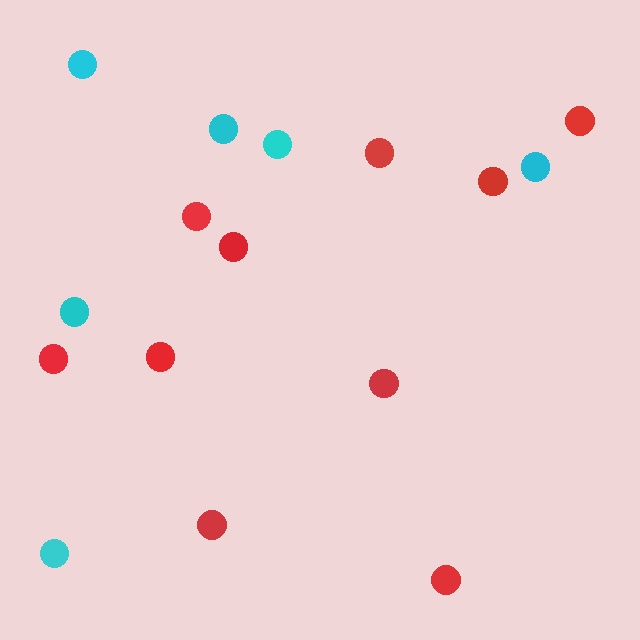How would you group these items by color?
There are 2 groups: one group of cyan circles (6) and one group of red circles (10).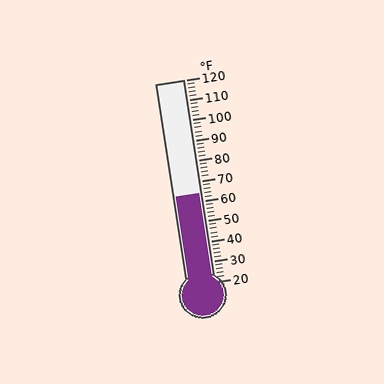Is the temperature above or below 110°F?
The temperature is below 110°F.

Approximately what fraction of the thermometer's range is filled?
The thermometer is filled to approximately 45% of its range.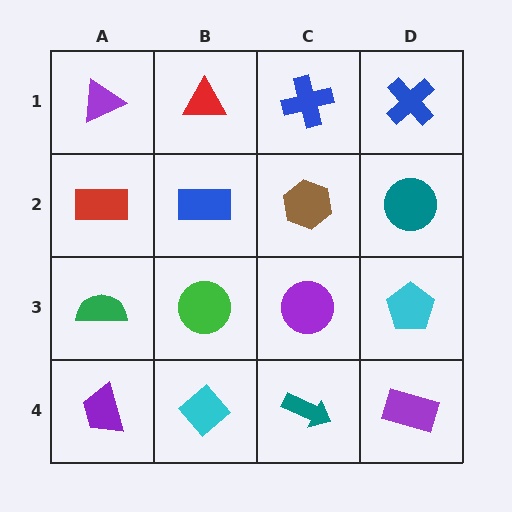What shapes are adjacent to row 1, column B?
A blue rectangle (row 2, column B), a purple triangle (row 1, column A), a blue cross (row 1, column C).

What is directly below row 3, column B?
A cyan diamond.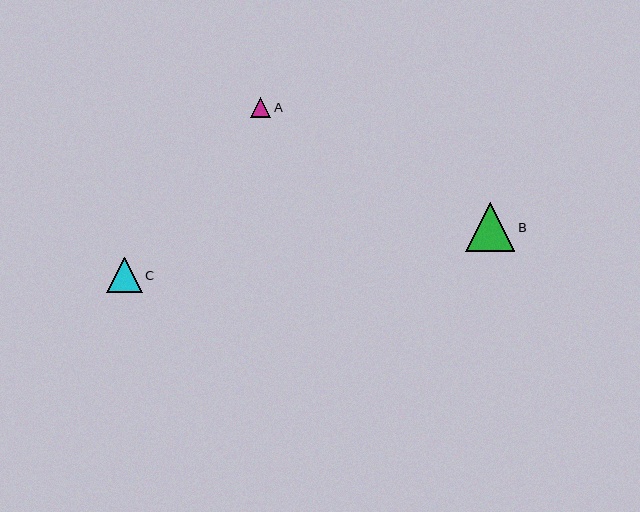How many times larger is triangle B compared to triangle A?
Triangle B is approximately 2.4 times the size of triangle A.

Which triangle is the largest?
Triangle B is the largest with a size of approximately 49 pixels.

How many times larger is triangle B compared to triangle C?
Triangle B is approximately 1.4 times the size of triangle C.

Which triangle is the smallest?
Triangle A is the smallest with a size of approximately 20 pixels.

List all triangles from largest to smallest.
From largest to smallest: B, C, A.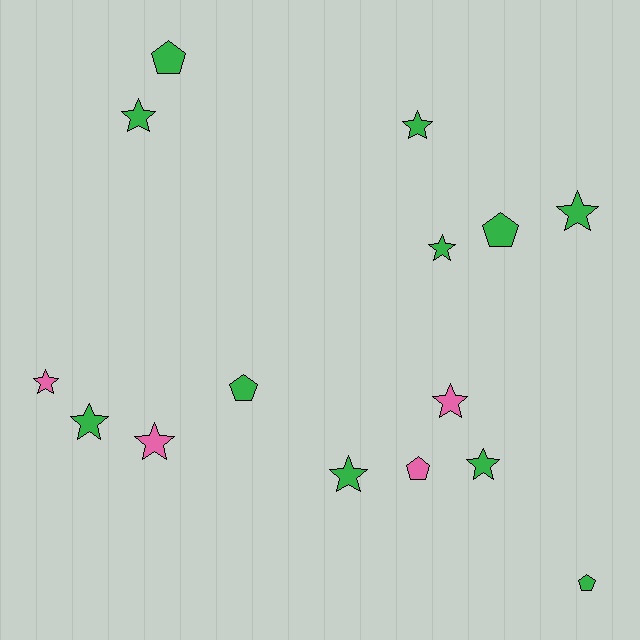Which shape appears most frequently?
Star, with 10 objects.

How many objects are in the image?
There are 15 objects.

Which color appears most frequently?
Green, with 11 objects.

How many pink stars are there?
There are 3 pink stars.